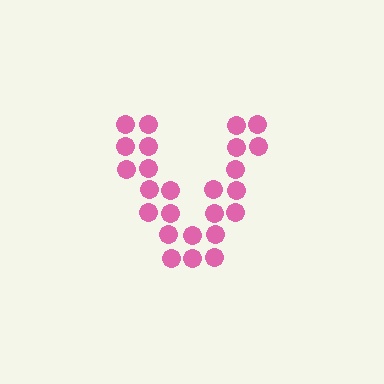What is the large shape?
The large shape is the letter V.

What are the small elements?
The small elements are circles.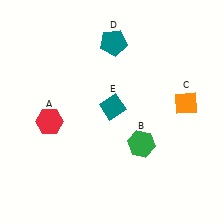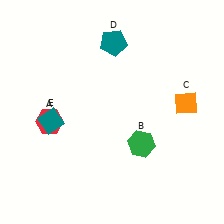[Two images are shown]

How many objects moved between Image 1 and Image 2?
1 object moved between the two images.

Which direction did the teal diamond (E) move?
The teal diamond (E) moved left.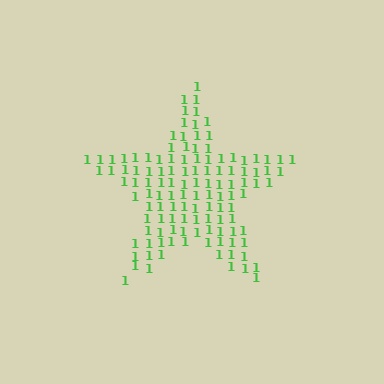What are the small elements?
The small elements are digit 1's.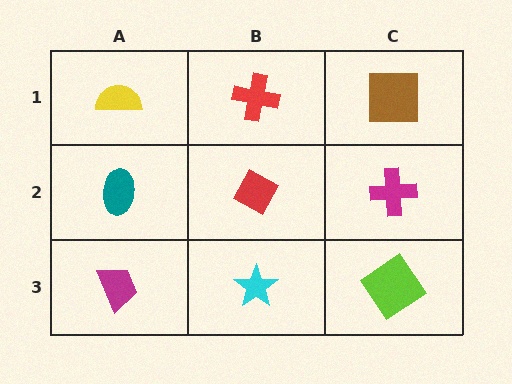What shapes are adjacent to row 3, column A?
A teal ellipse (row 2, column A), a cyan star (row 3, column B).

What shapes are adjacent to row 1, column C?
A magenta cross (row 2, column C), a red cross (row 1, column B).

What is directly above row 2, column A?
A yellow semicircle.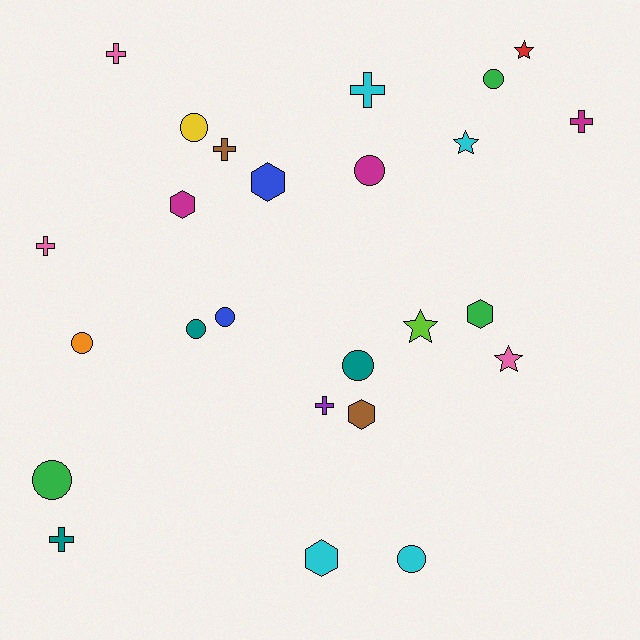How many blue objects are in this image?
There are 2 blue objects.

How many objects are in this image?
There are 25 objects.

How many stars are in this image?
There are 4 stars.